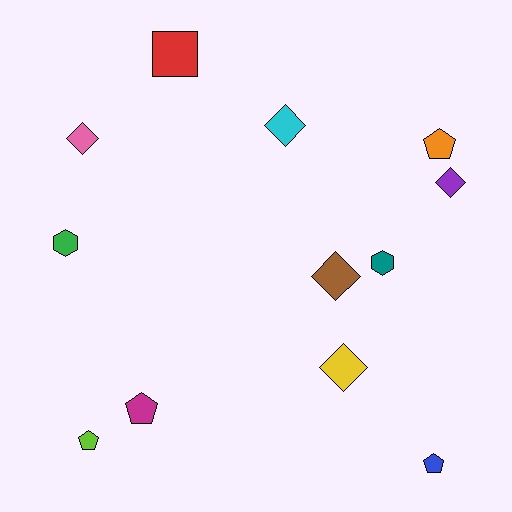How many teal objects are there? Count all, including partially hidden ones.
There is 1 teal object.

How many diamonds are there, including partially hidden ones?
There are 5 diamonds.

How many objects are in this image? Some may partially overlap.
There are 12 objects.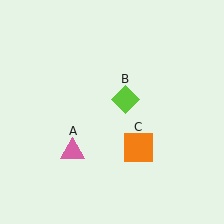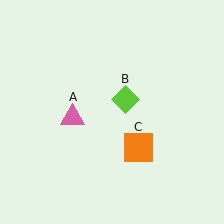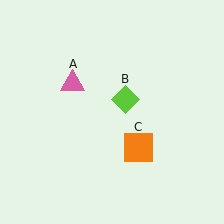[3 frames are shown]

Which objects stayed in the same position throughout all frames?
Lime diamond (object B) and orange square (object C) remained stationary.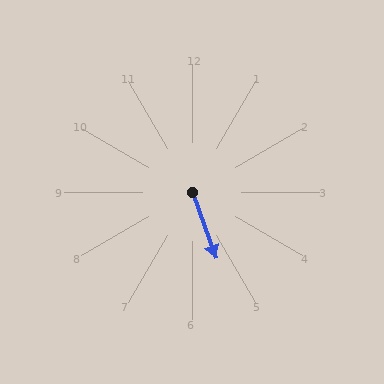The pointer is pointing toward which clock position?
Roughly 5 o'clock.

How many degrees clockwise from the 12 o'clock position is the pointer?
Approximately 160 degrees.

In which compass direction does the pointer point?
South.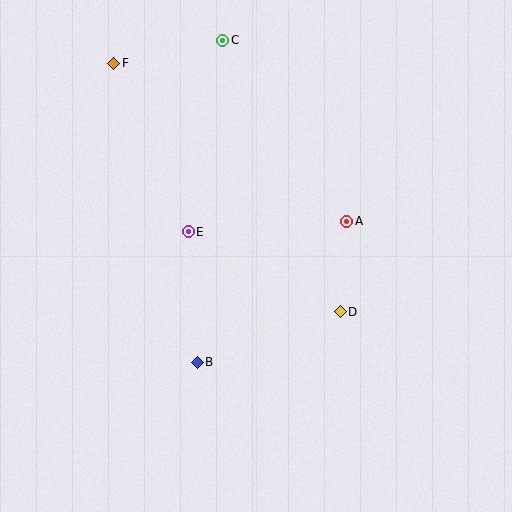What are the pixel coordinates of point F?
Point F is at (114, 63).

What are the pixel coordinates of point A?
Point A is at (347, 221).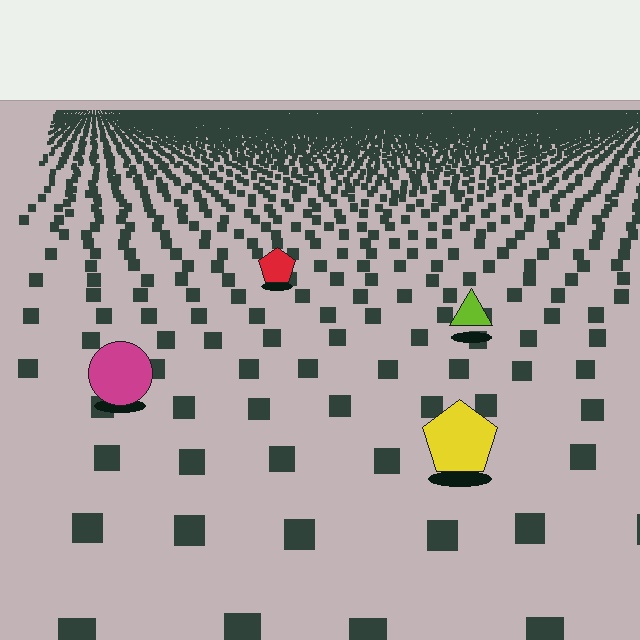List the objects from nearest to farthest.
From nearest to farthest: the yellow pentagon, the magenta circle, the lime triangle, the red pentagon.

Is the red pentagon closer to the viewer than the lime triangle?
No. The lime triangle is closer — you can tell from the texture gradient: the ground texture is coarser near it.